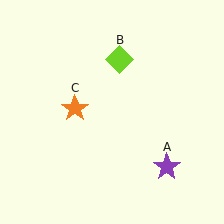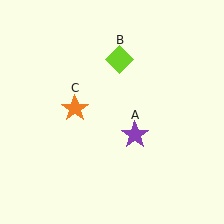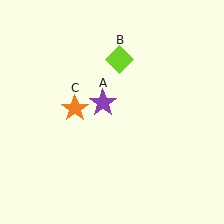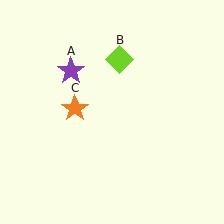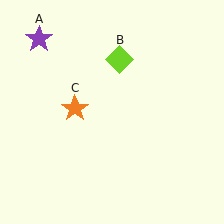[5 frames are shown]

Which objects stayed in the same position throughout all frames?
Lime diamond (object B) and orange star (object C) remained stationary.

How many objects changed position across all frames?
1 object changed position: purple star (object A).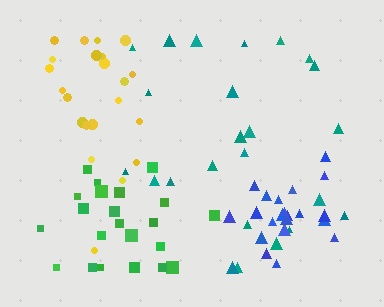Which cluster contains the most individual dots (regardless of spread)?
Teal (24).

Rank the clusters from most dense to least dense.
blue, green, yellow, teal.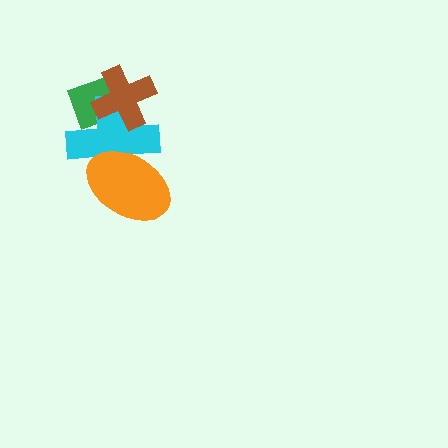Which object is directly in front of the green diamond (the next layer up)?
The cyan cross is directly in front of the green diamond.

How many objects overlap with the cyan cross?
3 objects overlap with the cyan cross.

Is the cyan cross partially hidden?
Yes, it is partially covered by another shape.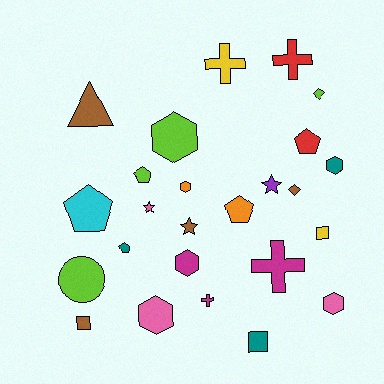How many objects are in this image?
There are 25 objects.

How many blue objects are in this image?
There are no blue objects.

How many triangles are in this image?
There is 1 triangle.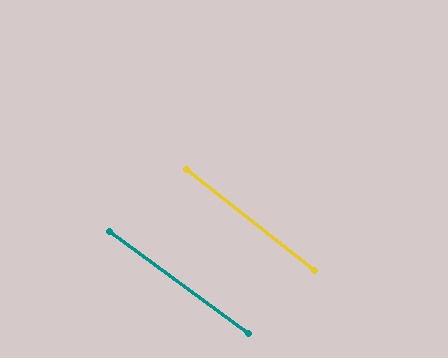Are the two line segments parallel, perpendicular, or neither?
Parallel — their directions differ by only 1.8°.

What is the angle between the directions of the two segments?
Approximately 2 degrees.